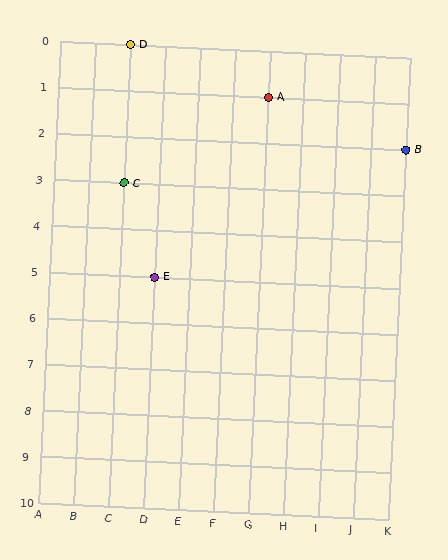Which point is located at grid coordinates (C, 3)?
Point C is at (C, 3).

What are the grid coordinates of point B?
Point B is at grid coordinates (K, 2).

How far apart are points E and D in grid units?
Points E and D are 1 column and 5 rows apart (about 5.1 grid units diagonally).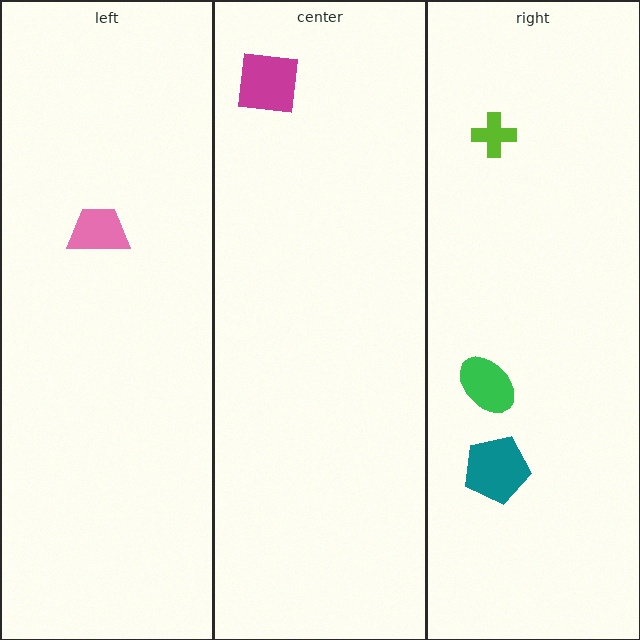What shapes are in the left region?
The pink trapezoid.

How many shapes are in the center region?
1.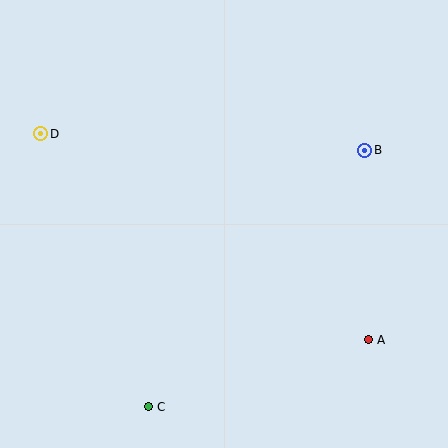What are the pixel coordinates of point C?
Point C is at (148, 407).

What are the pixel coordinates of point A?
Point A is at (368, 340).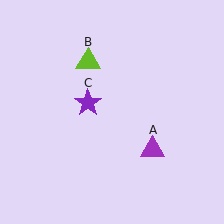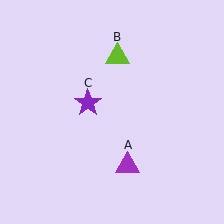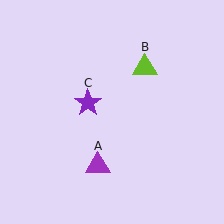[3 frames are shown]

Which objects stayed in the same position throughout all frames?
Purple star (object C) remained stationary.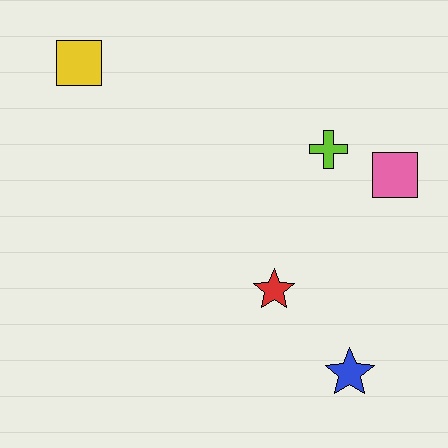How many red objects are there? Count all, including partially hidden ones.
There is 1 red object.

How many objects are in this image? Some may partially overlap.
There are 5 objects.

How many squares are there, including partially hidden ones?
There are 2 squares.